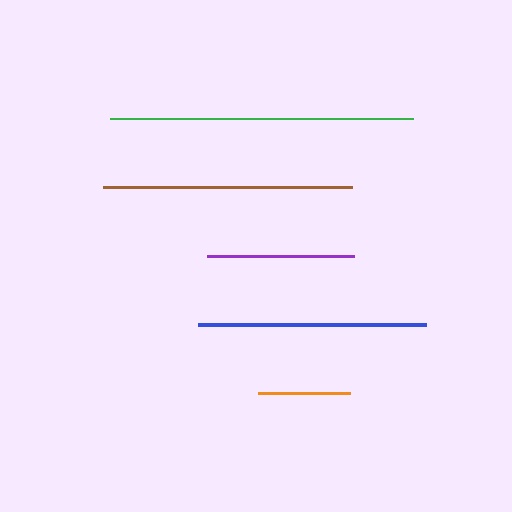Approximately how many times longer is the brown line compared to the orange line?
The brown line is approximately 2.7 times the length of the orange line.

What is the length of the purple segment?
The purple segment is approximately 147 pixels long.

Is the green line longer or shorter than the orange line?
The green line is longer than the orange line.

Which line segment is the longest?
The green line is the longest at approximately 302 pixels.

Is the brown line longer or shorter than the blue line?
The brown line is longer than the blue line.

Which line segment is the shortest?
The orange line is the shortest at approximately 92 pixels.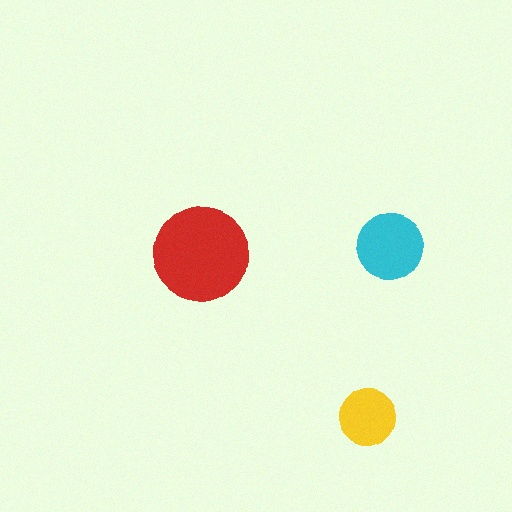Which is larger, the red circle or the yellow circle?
The red one.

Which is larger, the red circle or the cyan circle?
The red one.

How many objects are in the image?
There are 3 objects in the image.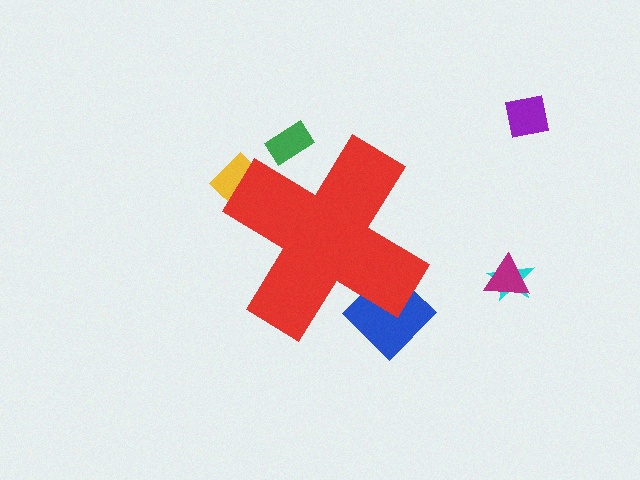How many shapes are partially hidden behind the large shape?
3 shapes are partially hidden.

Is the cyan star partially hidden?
No, the cyan star is fully visible.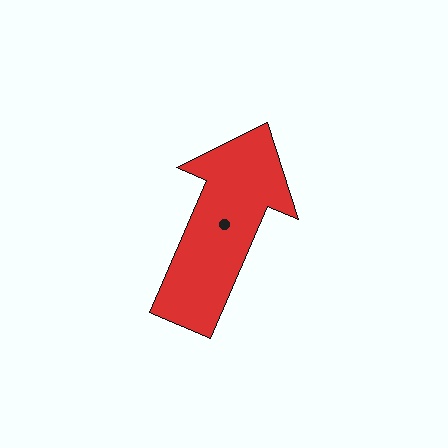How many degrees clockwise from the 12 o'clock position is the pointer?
Approximately 23 degrees.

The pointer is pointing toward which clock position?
Roughly 1 o'clock.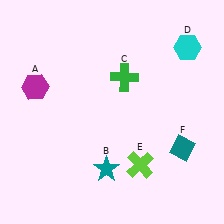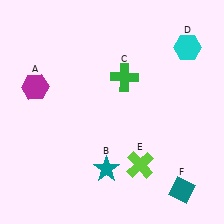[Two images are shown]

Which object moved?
The teal diamond (F) moved down.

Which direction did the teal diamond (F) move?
The teal diamond (F) moved down.